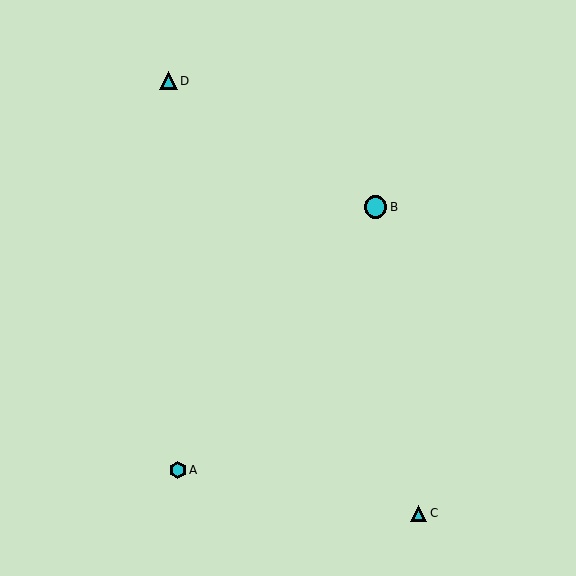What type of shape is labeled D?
Shape D is a cyan triangle.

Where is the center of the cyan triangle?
The center of the cyan triangle is at (168, 81).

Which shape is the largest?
The cyan circle (labeled B) is the largest.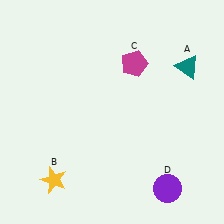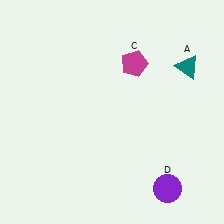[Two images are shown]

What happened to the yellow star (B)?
The yellow star (B) was removed in Image 2. It was in the bottom-left area of Image 1.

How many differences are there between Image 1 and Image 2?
There is 1 difference between the two images.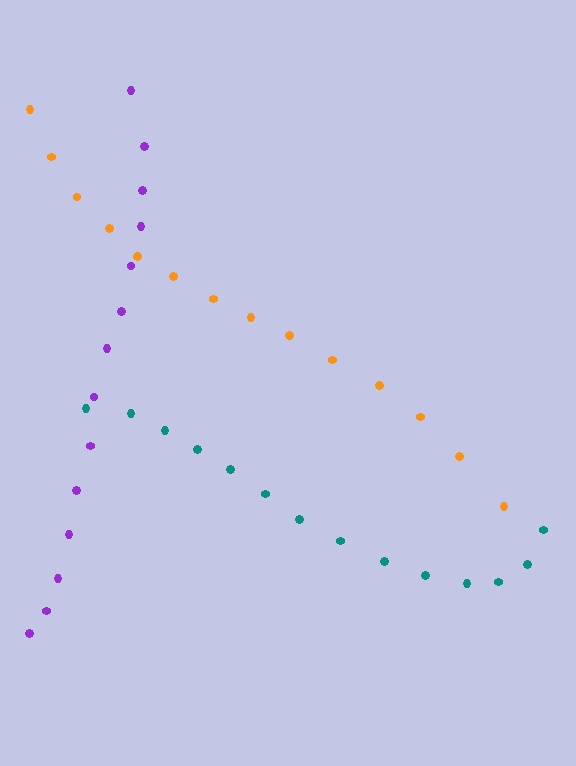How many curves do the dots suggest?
There are 3 distinct paths.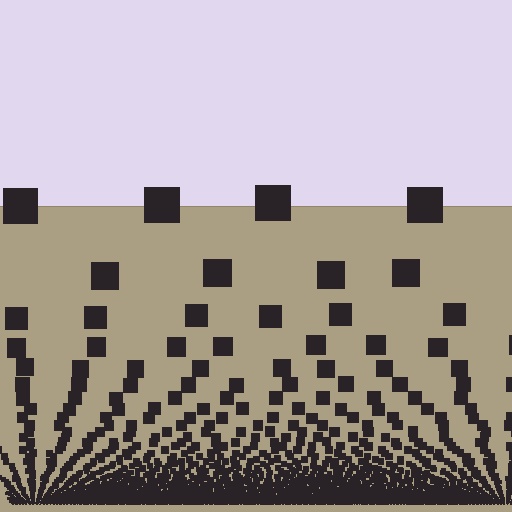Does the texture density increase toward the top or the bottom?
Density increases toward the bottom.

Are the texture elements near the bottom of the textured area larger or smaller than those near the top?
Smaller. The gradient is inverted — elements near the bottom are smaller and denser.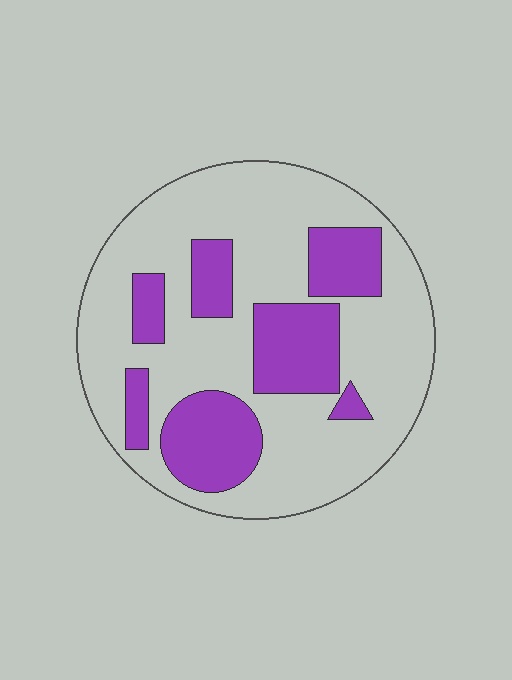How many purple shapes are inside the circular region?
7.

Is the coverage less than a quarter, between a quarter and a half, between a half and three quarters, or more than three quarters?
Between a quarter and a half.